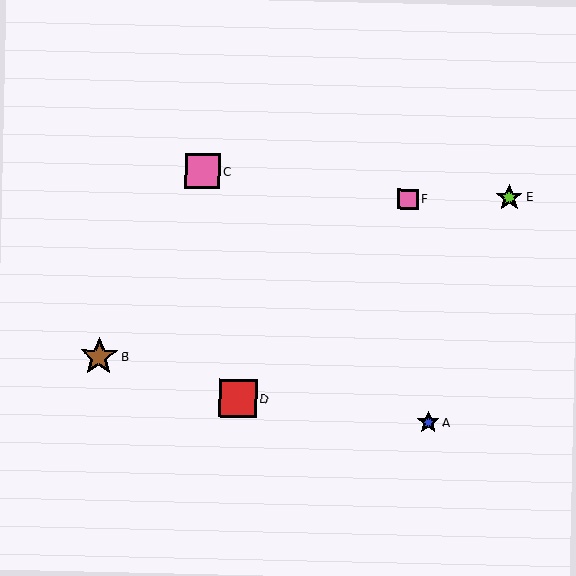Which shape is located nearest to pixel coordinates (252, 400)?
The red square (labeled D) at (238, 399) is nearest to that location.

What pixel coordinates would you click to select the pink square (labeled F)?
Click at (408, 199) to select the pink square F.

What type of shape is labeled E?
Shape E is a lime star.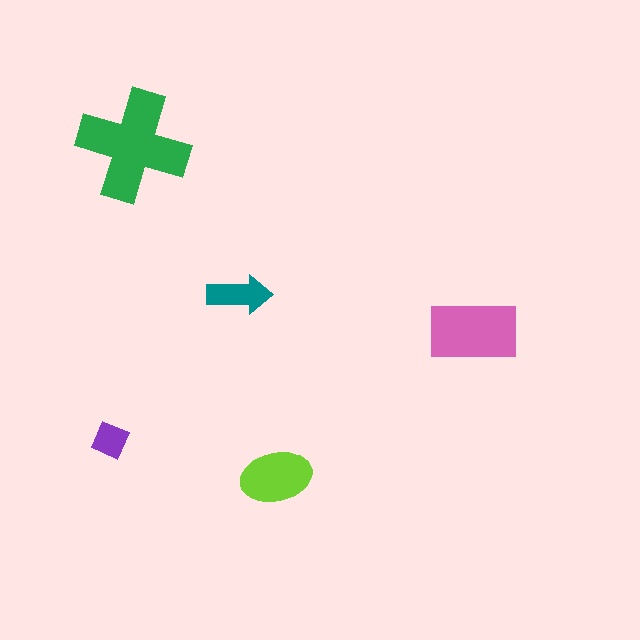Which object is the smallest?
The purple diamond.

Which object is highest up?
The green cross is topmost.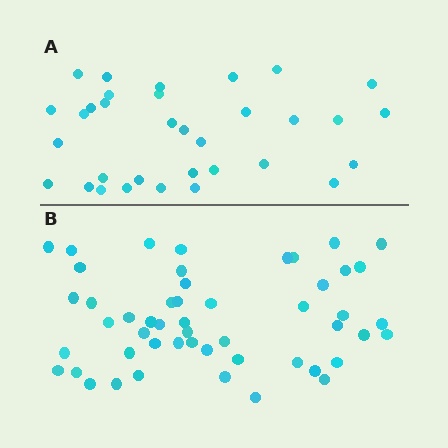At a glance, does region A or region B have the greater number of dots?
Region B (the bottom region) has more dots.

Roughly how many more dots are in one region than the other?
Region B has approximately 20 more dots than region A.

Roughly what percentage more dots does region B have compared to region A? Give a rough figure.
About 55% more.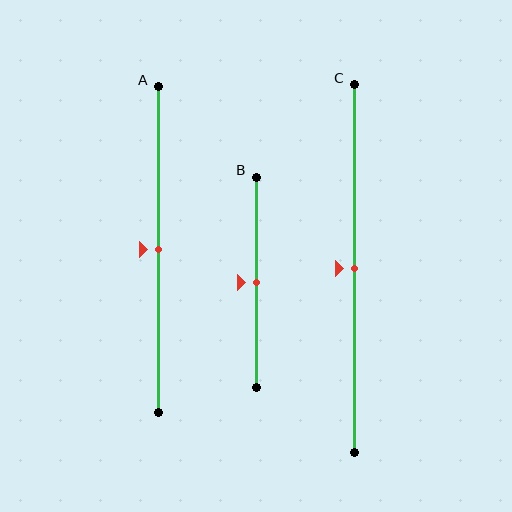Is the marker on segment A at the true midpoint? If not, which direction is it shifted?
Yes, the marker on segment A is at the true midpoint.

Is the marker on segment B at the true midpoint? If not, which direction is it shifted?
Yes, the marker on segment B is at the true midpoint.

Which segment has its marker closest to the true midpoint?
Segment A has its marker closest to the true midpoint.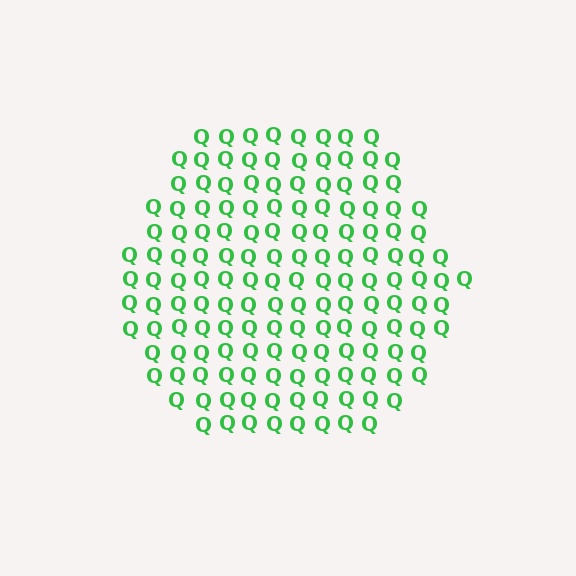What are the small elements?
The small elements are letter Q's.